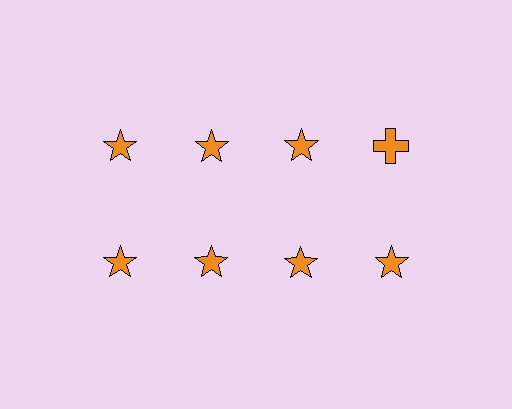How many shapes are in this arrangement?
There are 8 shapes arranged in a grid pattern.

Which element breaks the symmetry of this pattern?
The orange cross in the top row, second from right column breaks the symmetry. All other shapes are orange stars.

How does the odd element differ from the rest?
It has a different shape: cross instead of star.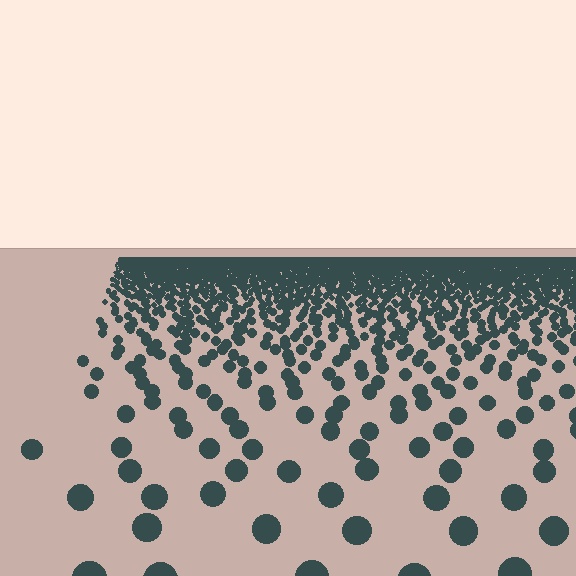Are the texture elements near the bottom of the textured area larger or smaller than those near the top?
Larger. Near the bottom, elements are closer to the viewer and appear at a bigger on-screen size.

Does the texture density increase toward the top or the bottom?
Density increases toward the top.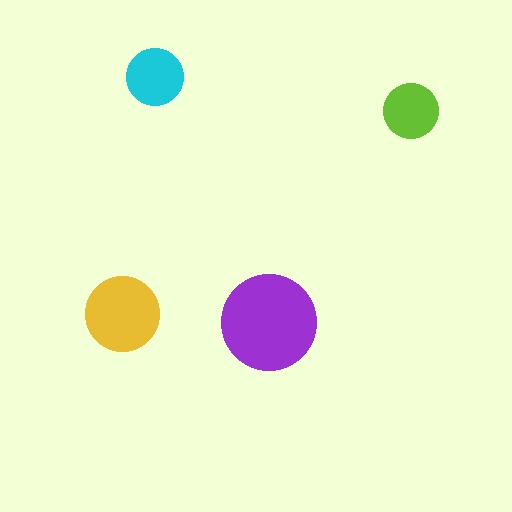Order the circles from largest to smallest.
the purple one, the yellow one, the cyan one, the lime one.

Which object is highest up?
The cyan circle is topmost.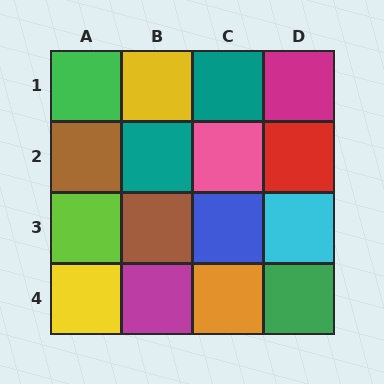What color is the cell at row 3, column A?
Lime.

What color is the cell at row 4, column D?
Green.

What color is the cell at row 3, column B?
Brown.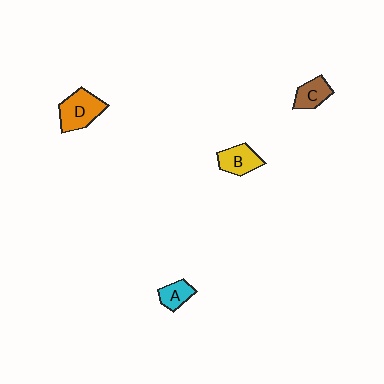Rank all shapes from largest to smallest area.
From largest to smallest: D (orange), B (yellow), C (brown), A (cyan).